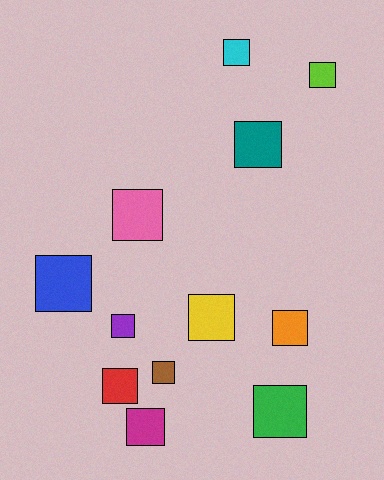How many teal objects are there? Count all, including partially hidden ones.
There is 1 teal object.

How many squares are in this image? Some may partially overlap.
There are 12 squares.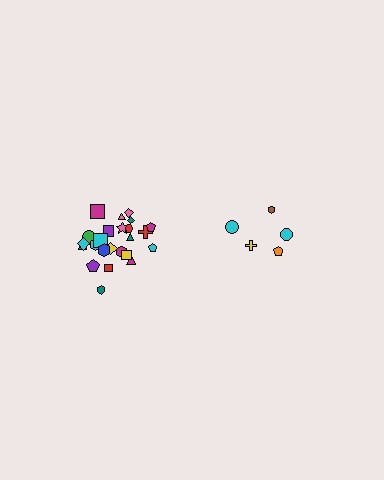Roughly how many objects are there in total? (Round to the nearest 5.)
Roughly 30 objects in total.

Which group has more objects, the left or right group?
The left group.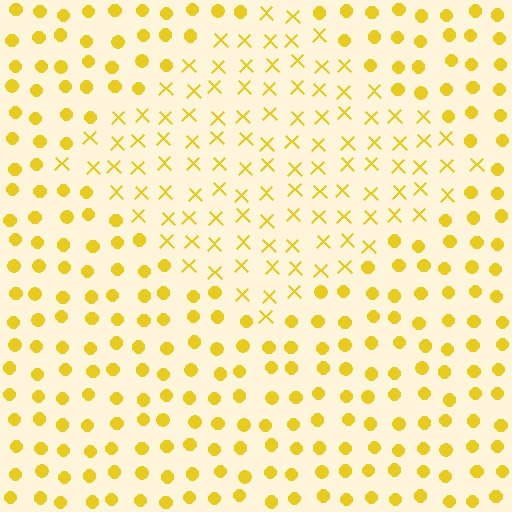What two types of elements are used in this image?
The image uses X marks inside the diamond region and circles outside it.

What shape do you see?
I see a diamond.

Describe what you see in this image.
The image is filled with small yellow elements arranged in a uniform grid. A diamond-shaped region contains X marks, while the surrounding area contains circles. The boundary is defined purely by the change in element shape.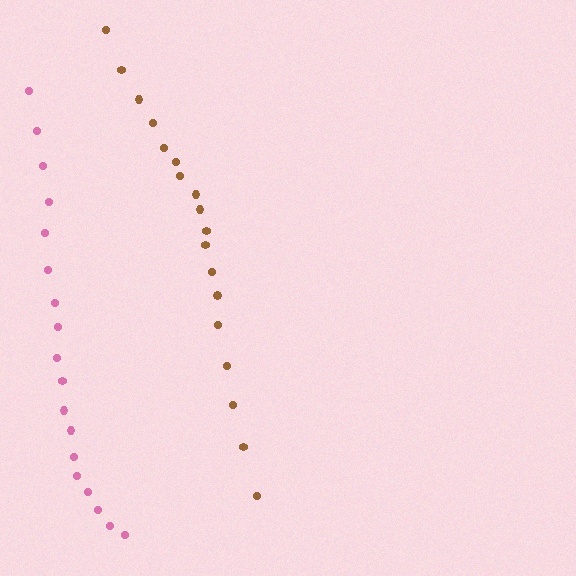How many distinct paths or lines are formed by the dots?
There are 2 distinct paths.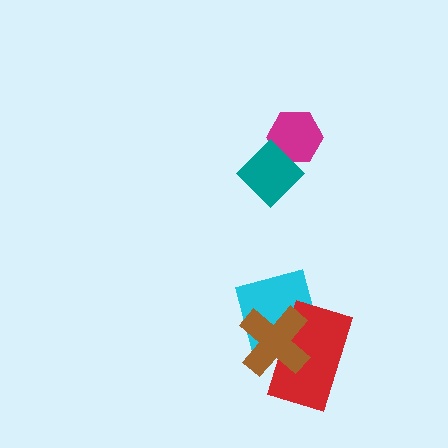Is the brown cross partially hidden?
No, no other shape covers it.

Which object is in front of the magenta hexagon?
The teal diamond is in front of the magenta hexagon.